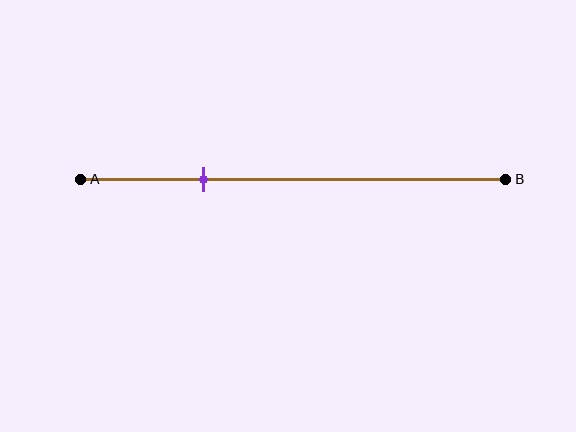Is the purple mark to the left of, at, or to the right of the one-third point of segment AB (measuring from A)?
The purple mark is to the left of the one-third point of segment AB.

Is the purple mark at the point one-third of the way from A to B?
No, the mark is at about 30% from A, not at the 33% one-third point.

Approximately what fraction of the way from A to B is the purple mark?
The purple mark is approximately 30% of the way from A to B.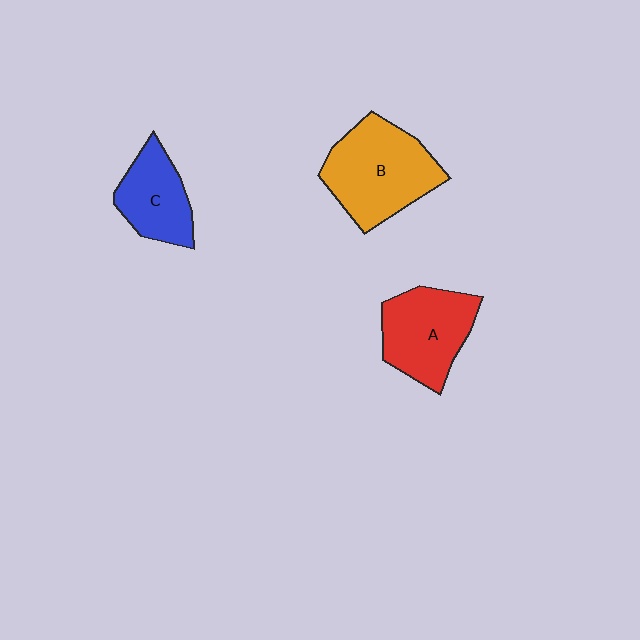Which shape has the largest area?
Shape B (orange).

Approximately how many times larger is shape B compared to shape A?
Approximately 1.2 times.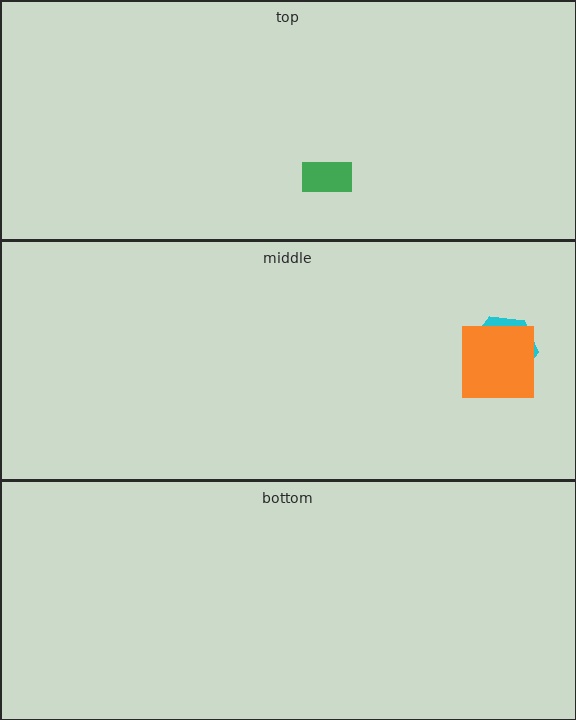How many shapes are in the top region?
1.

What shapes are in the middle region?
The cyan hexagon, the orange square.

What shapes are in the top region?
The green rectangle.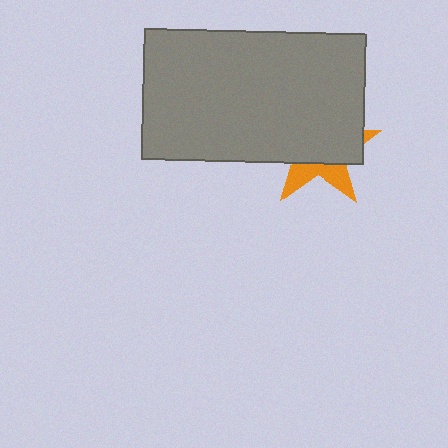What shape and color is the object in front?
The object in front is a gray rectangle.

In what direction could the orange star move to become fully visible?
The orange star could move down. That would shift it out from behind the gray rectangle entirely.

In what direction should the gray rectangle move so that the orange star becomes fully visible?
The gray rectangle should move up. That is the shortest direction to clear the overlap and leave the orange star fully visible.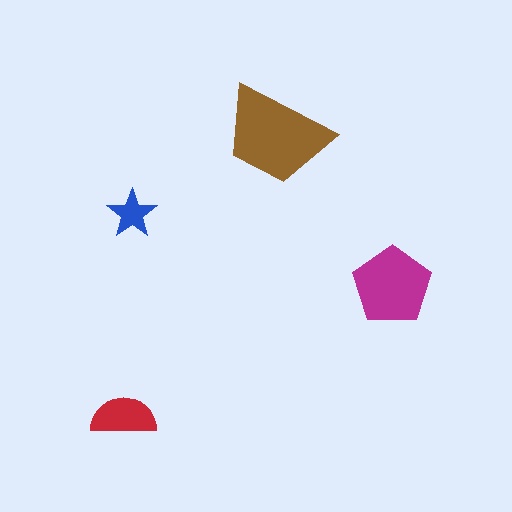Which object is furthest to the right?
The magenta pentagon is rightmost.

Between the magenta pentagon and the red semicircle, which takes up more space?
The magenta pentagon.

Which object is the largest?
The brown trapezoid.